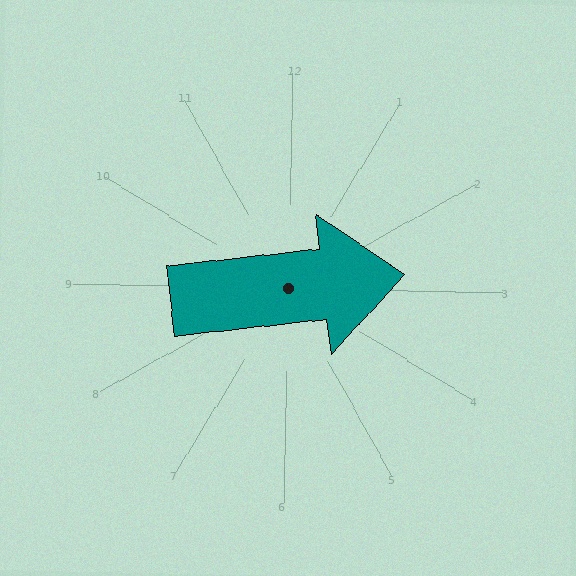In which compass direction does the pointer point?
East.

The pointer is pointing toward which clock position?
Roughly 3 o'clock.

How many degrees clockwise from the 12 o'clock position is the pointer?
Approximately 83 degrees.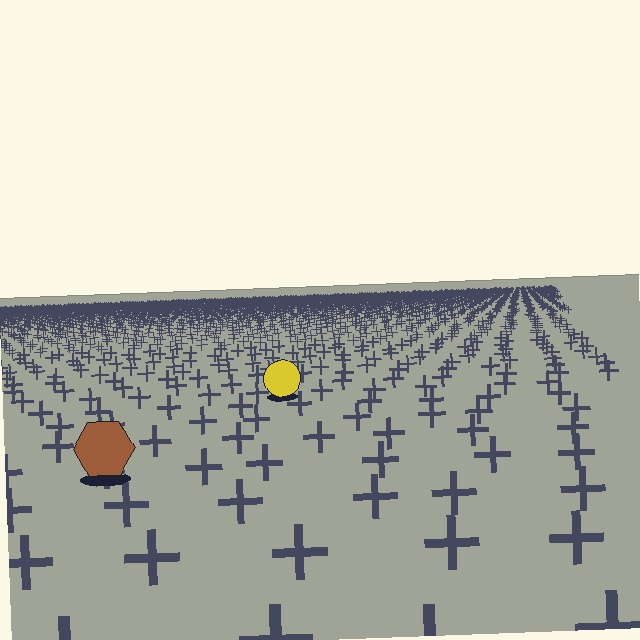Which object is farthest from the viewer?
The yellow circle is farthest from the viewer. It appears smaller and the ground texture around it is denser.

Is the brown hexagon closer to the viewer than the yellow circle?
Yes. The brown hexagon is closer — you can tell from the texture gradient: the ground texture is coarser near it.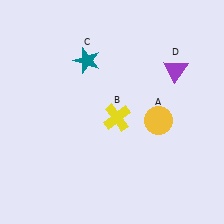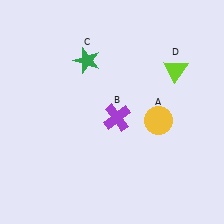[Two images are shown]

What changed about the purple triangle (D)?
In Image 1, D is purple. In Image 2, it changed to lime.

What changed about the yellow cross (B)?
In Image 1, B is yellow. In Image 2, it changed to purple.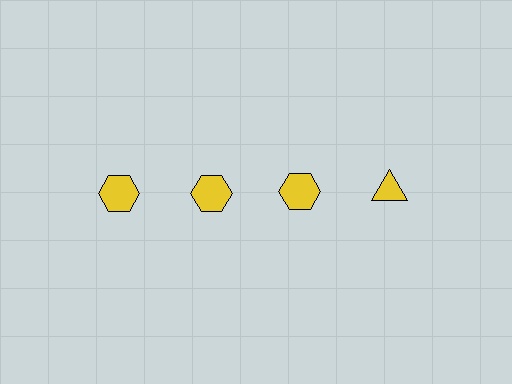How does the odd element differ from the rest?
It has a different shape: triangle instead of hexagon.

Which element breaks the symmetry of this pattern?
The yellow triangle in the top row, second from right column breaks the symmetry. All other shapes are yellow hexagons.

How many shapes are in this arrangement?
There are 4 shapes arranged in a grid pattern.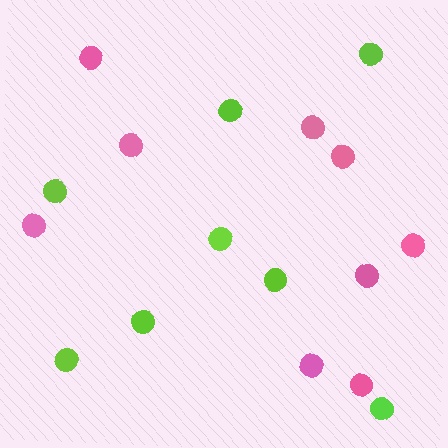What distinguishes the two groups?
There are 2 groups: one group of pink circles (9) and one group of lime circles (8).